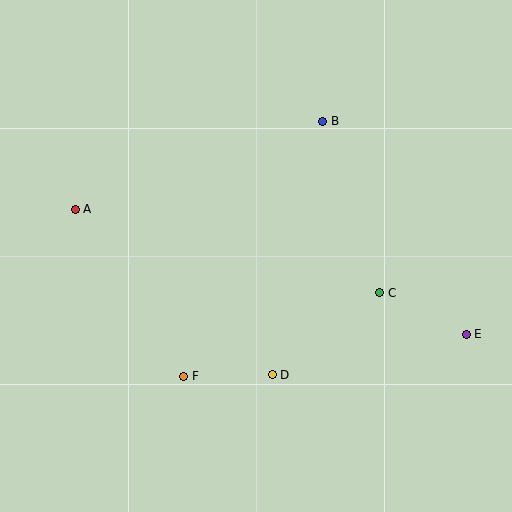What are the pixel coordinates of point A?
Point A is at (75, 209).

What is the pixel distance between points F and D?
The distance between F and D is 88 pixels.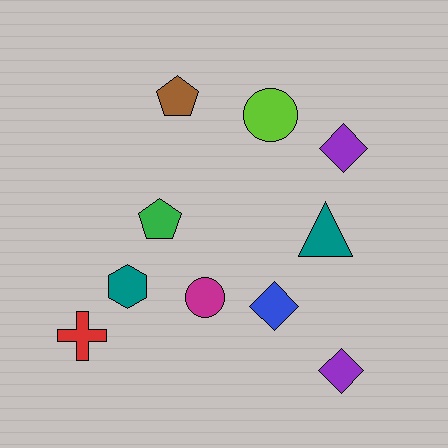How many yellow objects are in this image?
There are no yellow objects.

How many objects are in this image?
There are 10 objects.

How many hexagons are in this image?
There is 1 hexagon.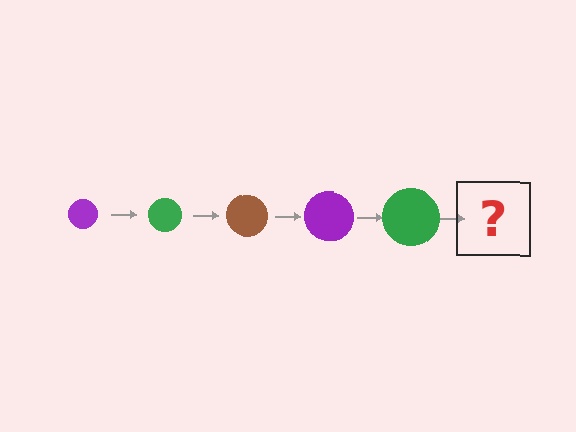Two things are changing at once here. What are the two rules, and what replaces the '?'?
The two rules are that the circle grows larger each step and the color cycles through purple, green, and brown. The '?' should be a brown circle, larger than the previous one.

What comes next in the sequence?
The next element should be a brown circle, larger than the previous one.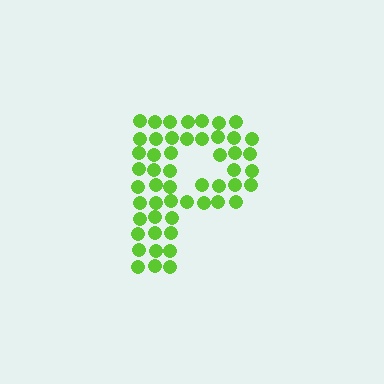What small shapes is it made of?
It is made of small circles.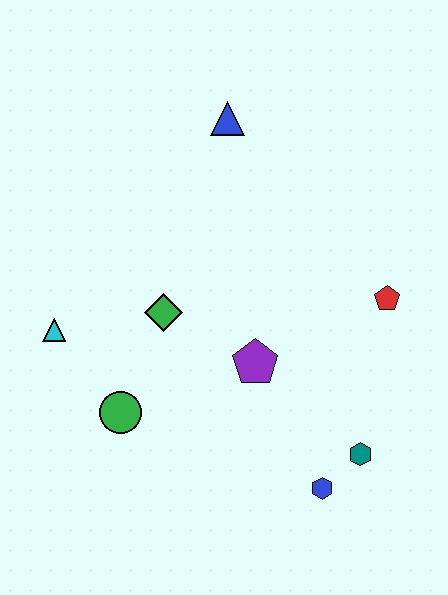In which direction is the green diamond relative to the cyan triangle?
The green diamond is to the right of the cyan triangle.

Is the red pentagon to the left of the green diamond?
No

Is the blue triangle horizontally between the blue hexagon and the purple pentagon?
No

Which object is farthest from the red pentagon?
The cyan triangle is farthest from the red pentagon.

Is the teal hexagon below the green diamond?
Yes